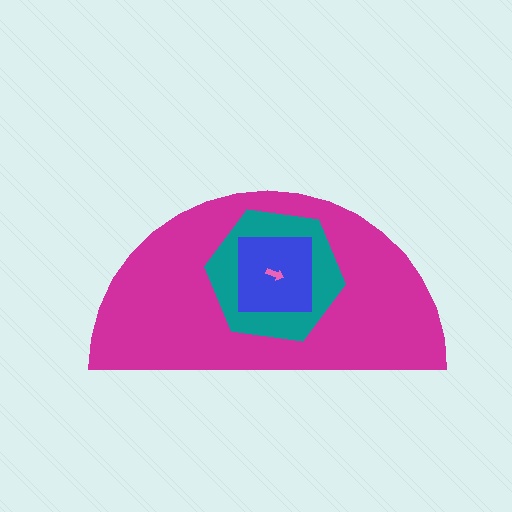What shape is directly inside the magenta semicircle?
The teal hexagon.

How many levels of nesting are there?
4.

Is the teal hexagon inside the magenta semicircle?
Yes.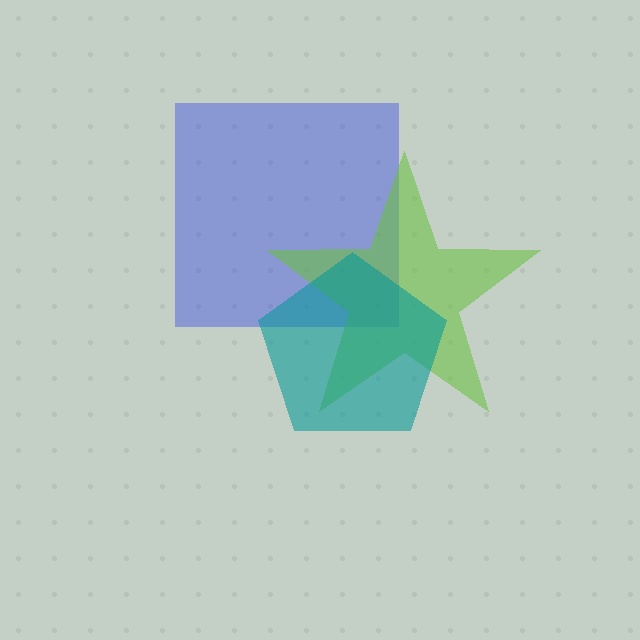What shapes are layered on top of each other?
The layered shapes are: a blue square, a lime star, a teal pentagon.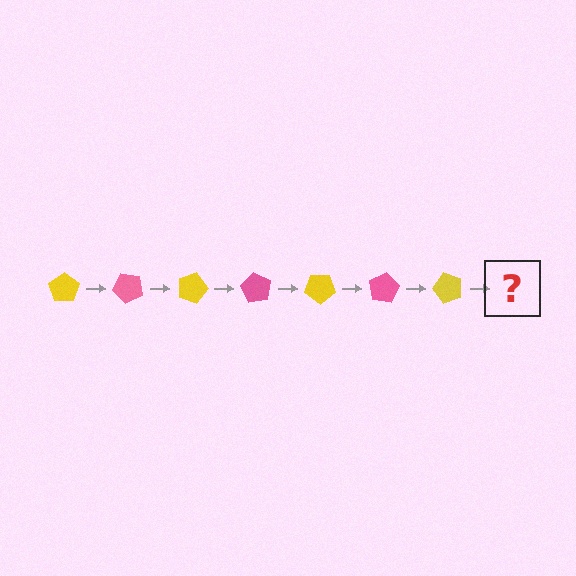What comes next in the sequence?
The next element should be a pink pentagon, rotated 315 degrees from the start.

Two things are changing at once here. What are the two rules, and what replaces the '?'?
The two rules are that it rotates 45 degrees each step and the color cycles through yellow and pink. The '?' should be a pink pentagon, rotated 315 degrees from the start.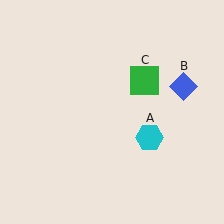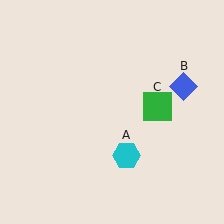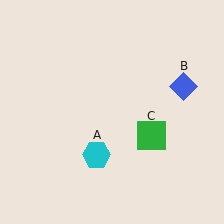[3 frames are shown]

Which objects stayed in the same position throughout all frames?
Blue diamond (object B) remained stationary.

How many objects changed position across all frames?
2 objects changed position: cyan hexagon (object A), green square (object C).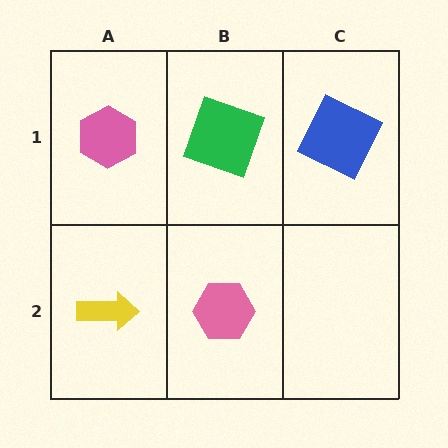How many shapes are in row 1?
3 shapes.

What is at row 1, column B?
A green square.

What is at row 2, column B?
A pink hexagon.